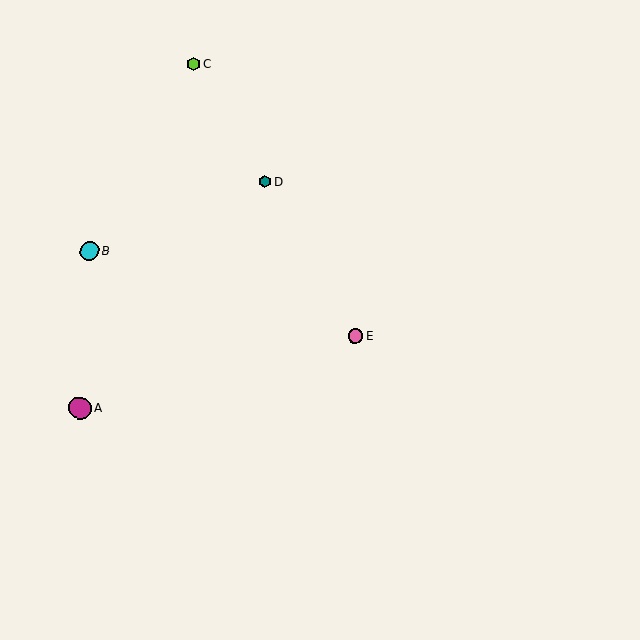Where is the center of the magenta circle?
The center of the magenta circle is at (80, 408).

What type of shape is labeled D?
Shape D is a teal hexagon.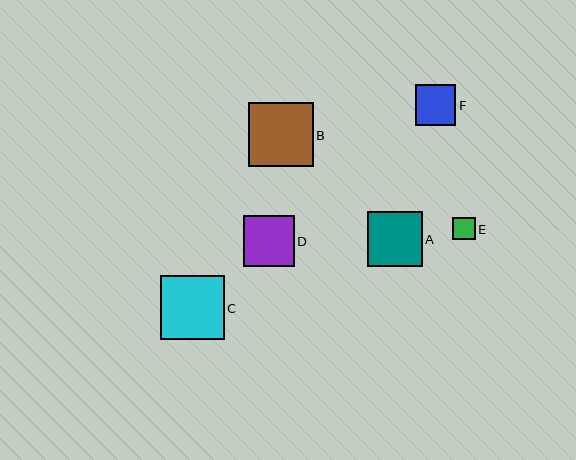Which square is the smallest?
Square E is the smallest with a size of approximately 23 pixels.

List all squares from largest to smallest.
From largest to smallest: B, C, A, D, F, E.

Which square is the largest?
Square B is the largest with a size of approximately 64 pixels.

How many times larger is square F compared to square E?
Square F is approximately 1.8 times the size of square E.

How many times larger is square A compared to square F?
Square A is approximately 1.4 times the size of square F.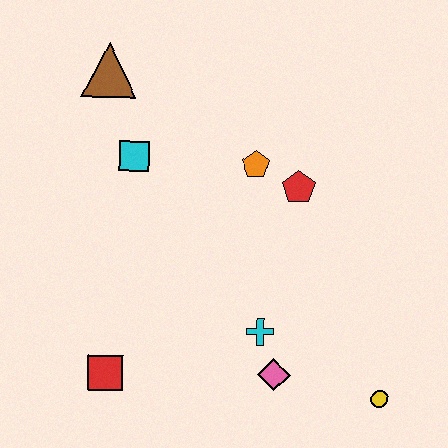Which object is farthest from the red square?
The brown triangle is farthest from the red square.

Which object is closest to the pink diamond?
The cyan cross is closest to the pink diamond.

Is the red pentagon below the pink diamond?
No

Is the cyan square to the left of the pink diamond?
Yes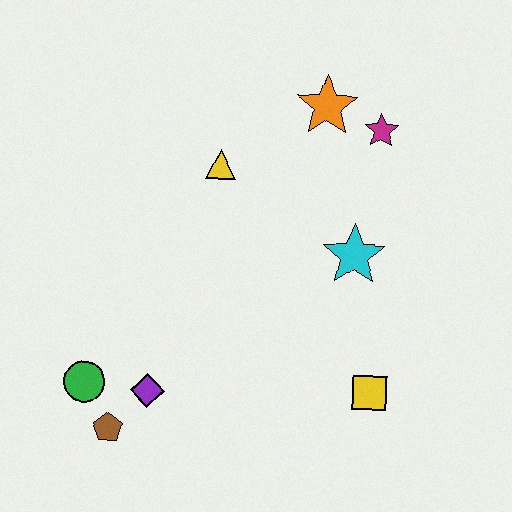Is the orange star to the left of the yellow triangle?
No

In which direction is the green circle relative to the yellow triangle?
The green circle is below the yellow triangle.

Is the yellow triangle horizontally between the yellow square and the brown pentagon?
Yes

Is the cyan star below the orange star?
Yes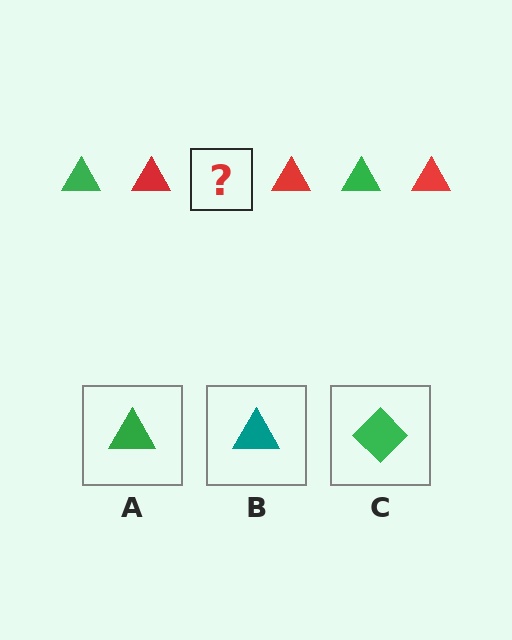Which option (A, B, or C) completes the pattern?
A.